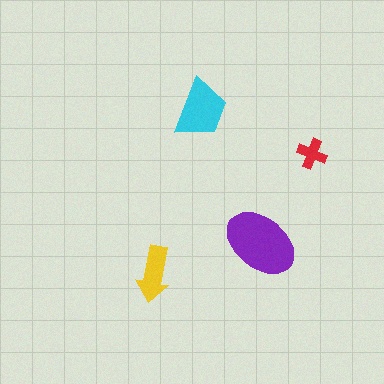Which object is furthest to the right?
The red cross is rightmost.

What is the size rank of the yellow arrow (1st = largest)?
3rd.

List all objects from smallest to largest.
The red cross, the yellow arrow, the cyan trapezoid, the purple ellipse.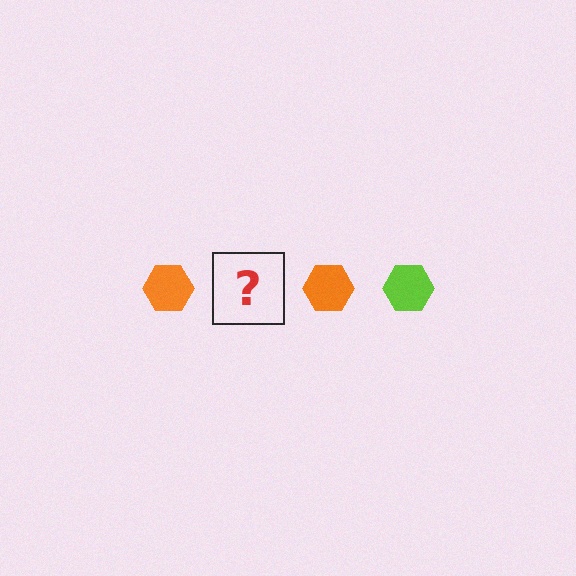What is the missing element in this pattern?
The missing element is a lime hexagon.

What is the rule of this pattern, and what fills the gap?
The rule is that the pattern cycles through orange, lime hexagons. The gap should be filled with a lime hexagon.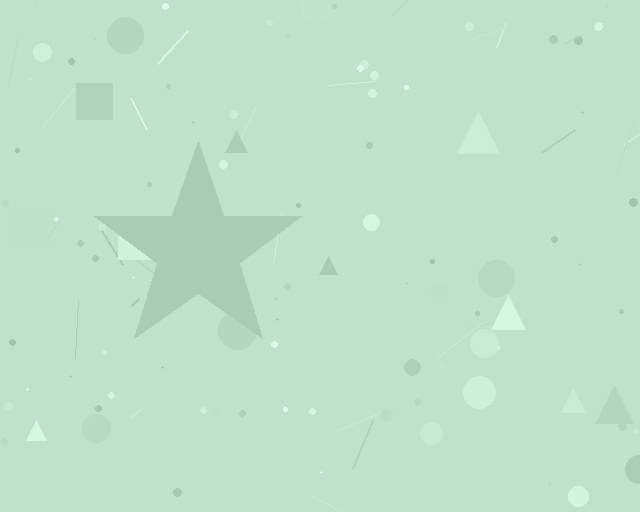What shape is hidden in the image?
A star is hidden in the image.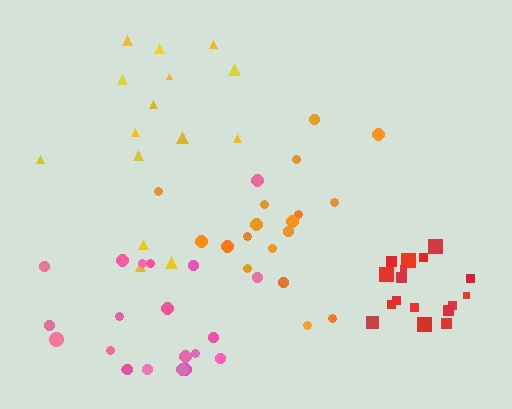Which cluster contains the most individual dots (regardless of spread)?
Pink (21).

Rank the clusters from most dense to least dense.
red, orange, pink, yellow.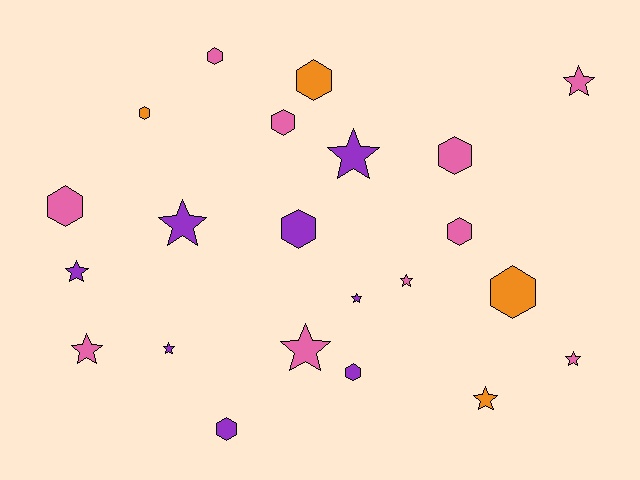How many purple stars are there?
There are 5 purple stars.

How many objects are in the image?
There are 22 objects.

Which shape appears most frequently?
Hexagon, with 11 objects.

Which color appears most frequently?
Pink, with 10 objects.